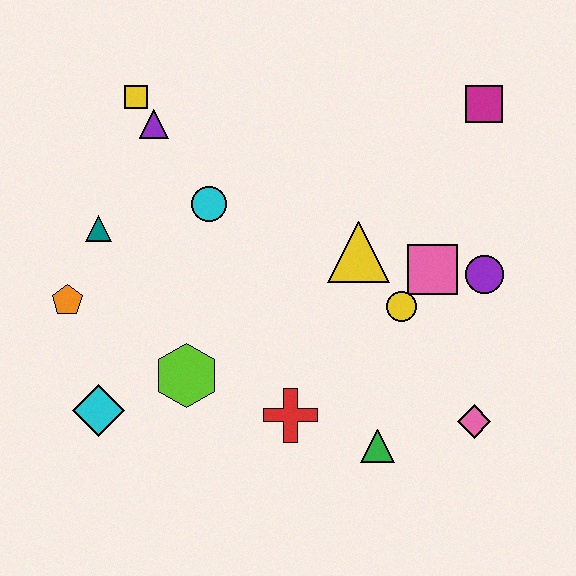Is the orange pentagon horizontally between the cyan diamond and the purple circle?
No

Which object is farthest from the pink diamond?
The yellow square is farthest from the pink diamond.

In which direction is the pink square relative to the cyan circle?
The pink square is to the right of the cyan circle.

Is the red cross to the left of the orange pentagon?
No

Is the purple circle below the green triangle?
No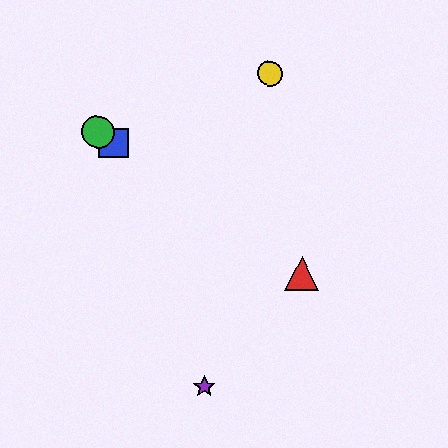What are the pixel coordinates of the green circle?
The green circle is at (98, 132).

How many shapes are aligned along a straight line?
3 shapes (the red triangle, the blue square, the green circle) are aligned along a straight line.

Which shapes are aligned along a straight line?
The red triangle, the blue square, the green circle are aligned along a straight line.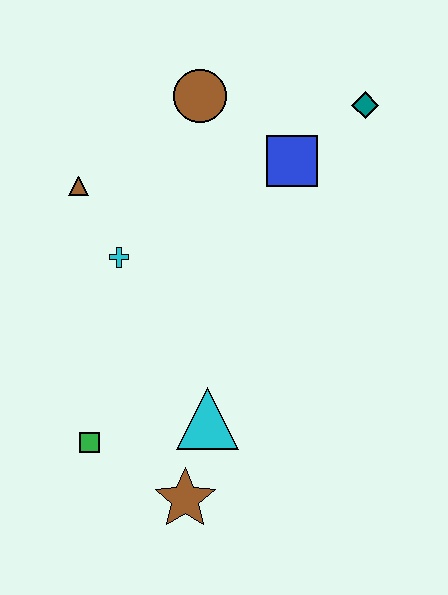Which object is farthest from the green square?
The teal diamond is farthest from the green square.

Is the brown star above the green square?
No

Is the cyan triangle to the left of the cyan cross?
No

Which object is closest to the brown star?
The cyan triangle is closest to the brown star.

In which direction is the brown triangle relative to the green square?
The brown triangle is above the green square.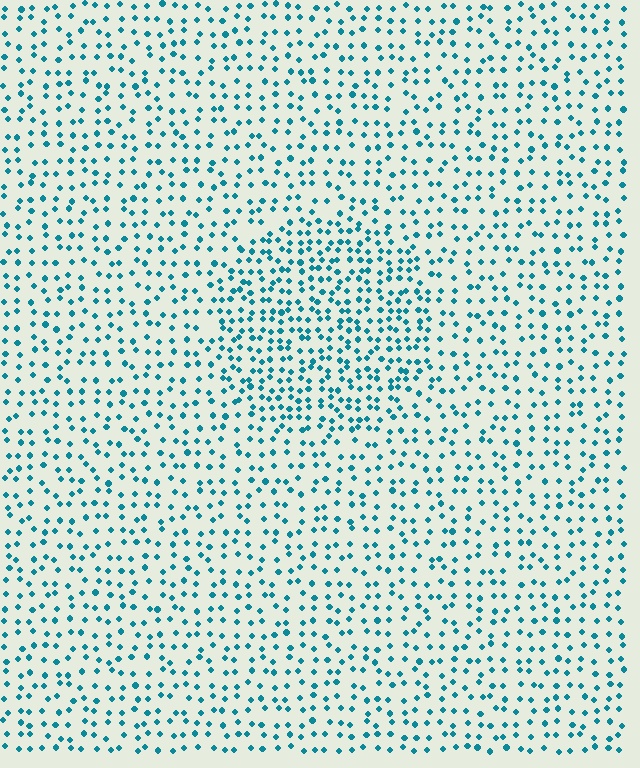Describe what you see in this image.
The image contains small teal elements arranged at two different densities. A circle-shaped region is visible where the elements are more densely packed than the surrounding area.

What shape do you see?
I see a circle.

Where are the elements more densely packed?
The elements are more densely packed inside the circle boundary.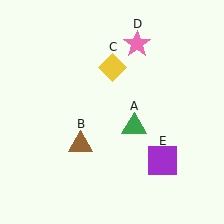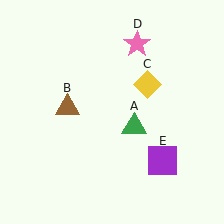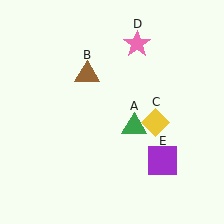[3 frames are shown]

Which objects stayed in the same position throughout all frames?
Green triangle (object A) and pink star (object D) and purple square (object E) remained stationary.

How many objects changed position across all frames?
2 objects changed position: brown triangle (object B), yellow diamond (object C).